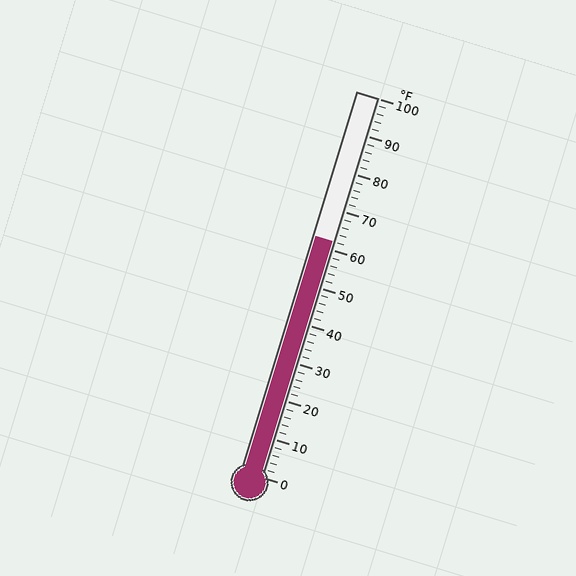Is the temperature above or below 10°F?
The temperature is above 10°F.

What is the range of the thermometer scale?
The thermometer scale ranges from 0°F to 100°F.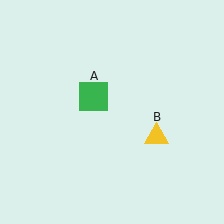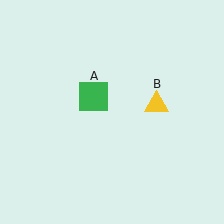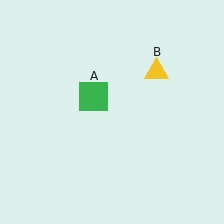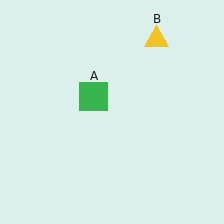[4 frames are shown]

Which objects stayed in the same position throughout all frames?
Green square (object A) remained stationary.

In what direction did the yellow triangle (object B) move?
The yellow triangle (object B) moved up.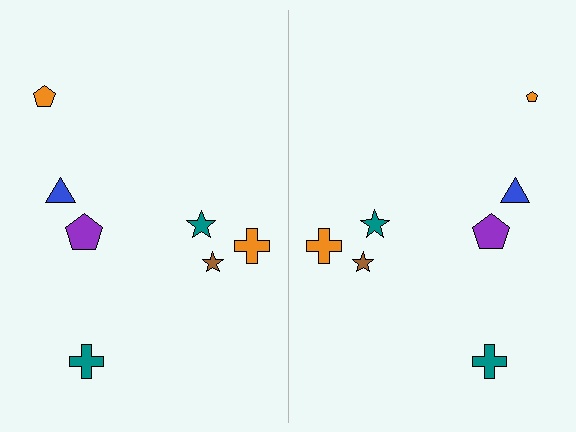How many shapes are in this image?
There are 14 shapes in this image.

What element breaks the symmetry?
The orange pentagon on the right side has a different size than its mirror counterpart.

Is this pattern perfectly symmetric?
No, the pattern is not perfectly symmetric. The orange pentagon on the right side has a different size than its mirror counterpart.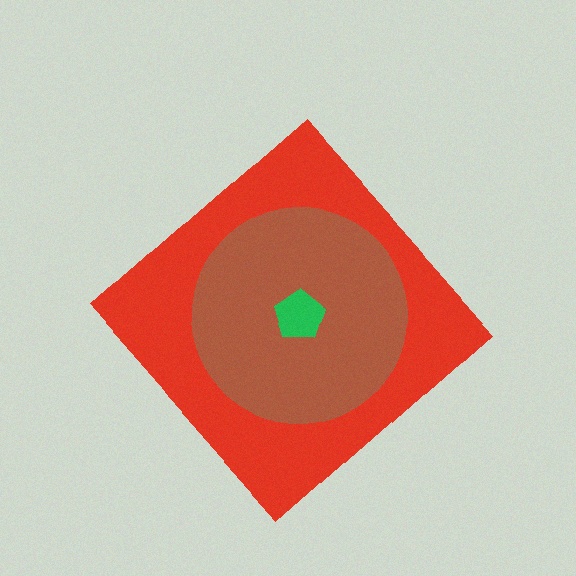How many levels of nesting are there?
3.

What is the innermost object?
The green pentagon.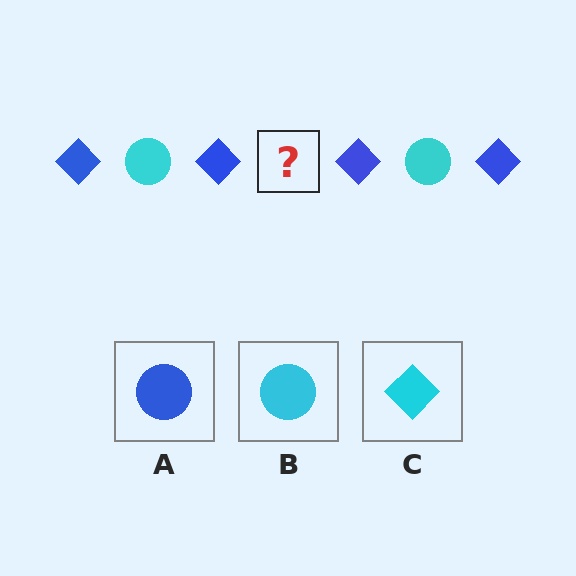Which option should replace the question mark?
Option B.